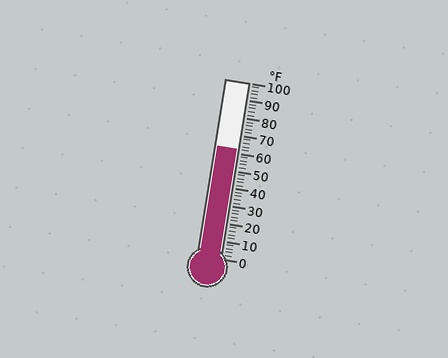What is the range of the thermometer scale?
The thermometer scale ranges from 0°F to 100°F.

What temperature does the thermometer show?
The thermometer shows approximately 62°F.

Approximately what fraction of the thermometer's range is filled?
The thermometer is filled to approximately 60% of its range.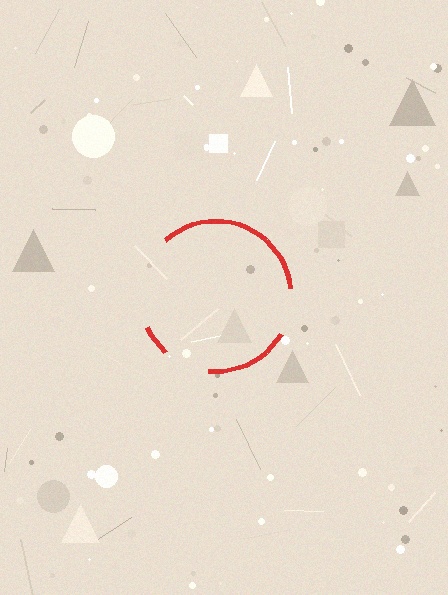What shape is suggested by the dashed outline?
The dashed outline suggests a circle.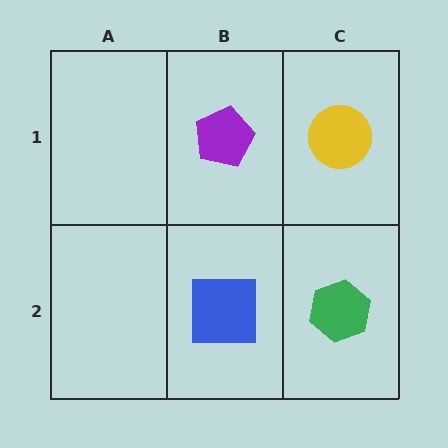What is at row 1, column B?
A purple pentagon.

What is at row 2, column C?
A green hexagon.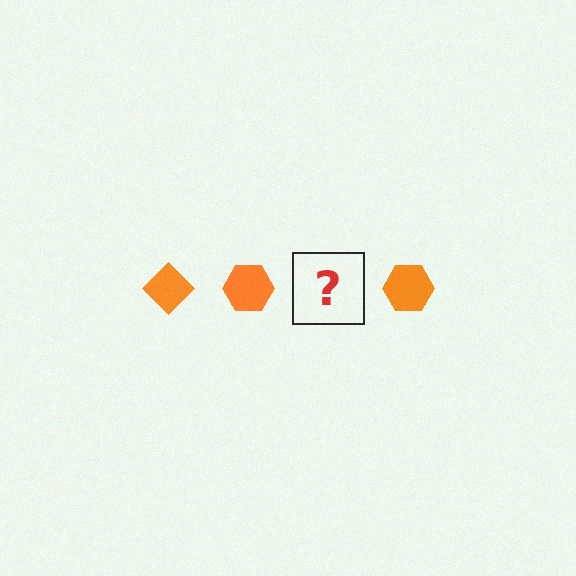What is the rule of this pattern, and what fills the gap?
The rule is that the pattern cycles through diamond, hexagon shapes in orange. The gap should be filled with an orange diamond.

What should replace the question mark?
The question mark should be replaced with an orange diamond.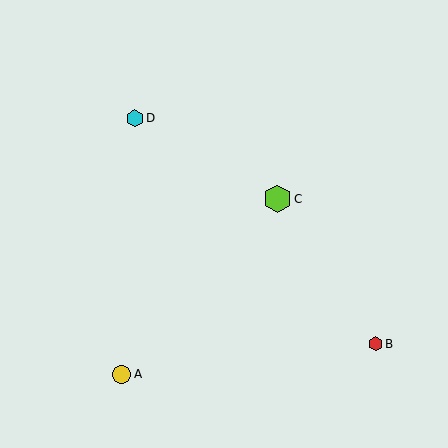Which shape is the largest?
The lime hexagon (labeled C) is the largest.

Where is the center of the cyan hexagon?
The center of the cyan hexagon is at (135, 118).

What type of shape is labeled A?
Shape A is a yellow circle.